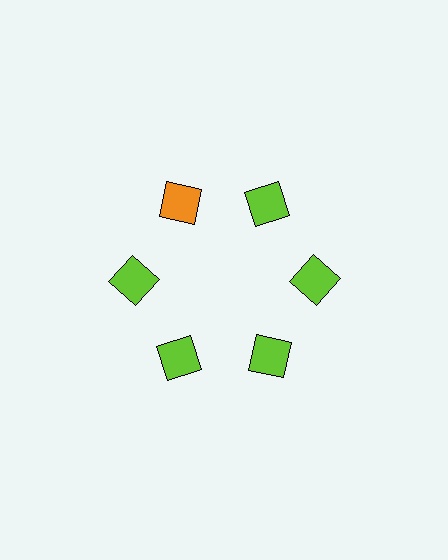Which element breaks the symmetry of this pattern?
The orange square at roughly the 11 o'clock position breaks the symmetry. All other shapes are lime squares.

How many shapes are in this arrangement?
There are 6 shapes arranged in a ring pattern.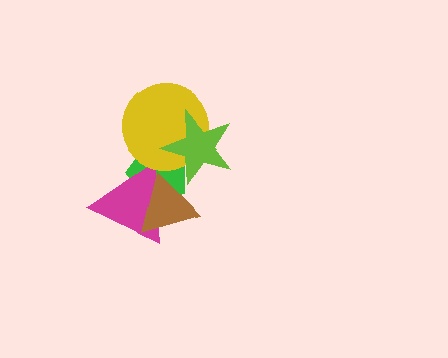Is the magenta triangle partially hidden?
Yes, it is partially covered by another shape.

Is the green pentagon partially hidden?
Yes, it is partially covered by another shape.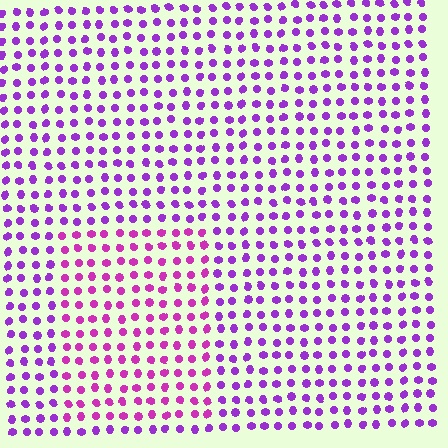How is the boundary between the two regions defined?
The boundary is defined purely by a slight shift in hue (about 29 degrees). Spacing, size, and orientation are identical on both sides.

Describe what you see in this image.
The image is filled with small purple elements in a uniform arrangement. A rectangle-shaped region is visible where the elements are tinted to a slightly different hue, forming a subtle color boundary.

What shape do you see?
I see a rectangle.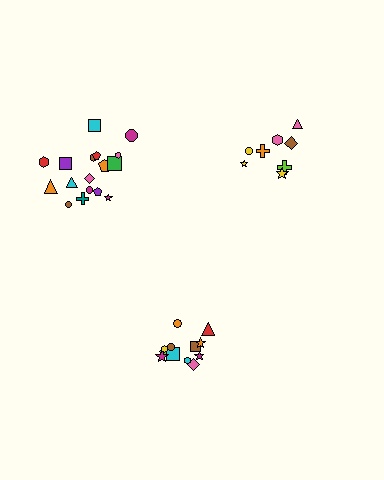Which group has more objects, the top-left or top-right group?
The top-left group.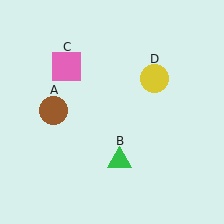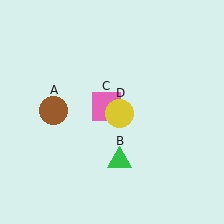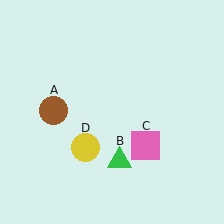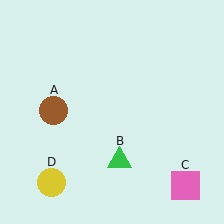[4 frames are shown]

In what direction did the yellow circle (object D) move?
The yellow circle (object D) moved down and to the left.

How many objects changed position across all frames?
2 objects changed position: pink square (object C), yellow circle (object D).